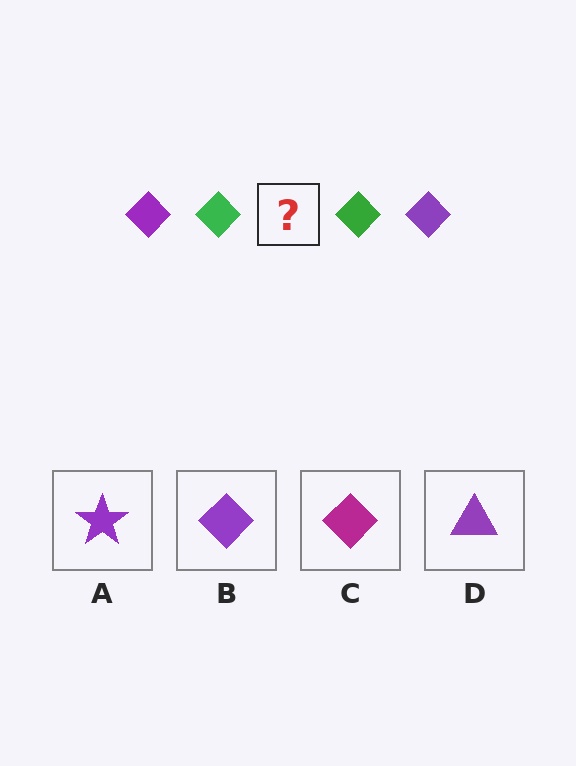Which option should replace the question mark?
Option B.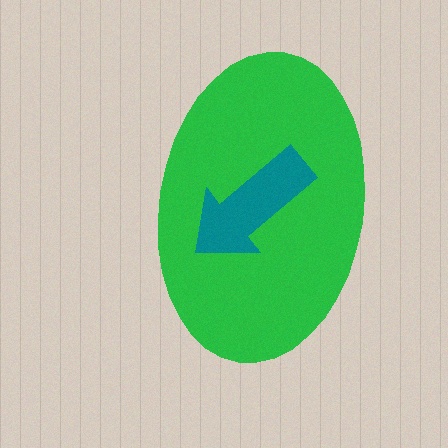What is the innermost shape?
The teal arrow.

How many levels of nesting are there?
2.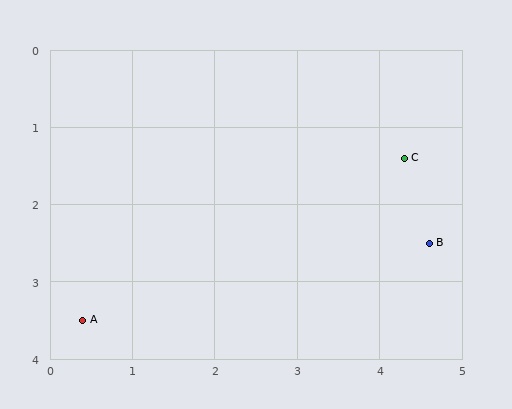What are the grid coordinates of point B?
Point B is at approximately (4.6, 2.5).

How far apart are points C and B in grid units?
Points C and B are about 1.1 grid units apart.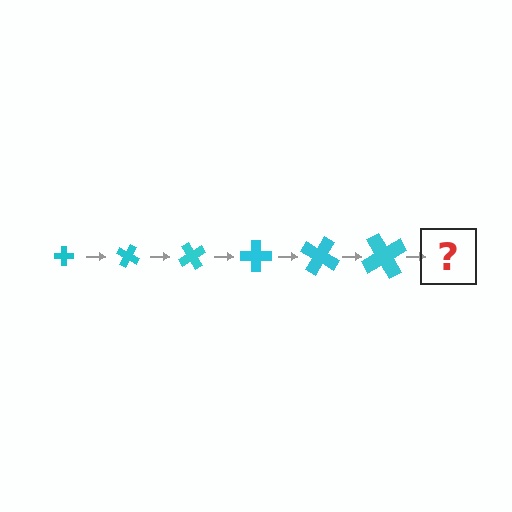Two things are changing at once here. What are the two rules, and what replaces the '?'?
The two rules are that the cross grows larger each step and it rotates 30 degrees each step. The '?' should be a cross, larger than the previous one and rotated 180 degrees from the start.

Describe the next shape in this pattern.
It should be a cross, larger than the previous one and rotated 180 degrees from the start.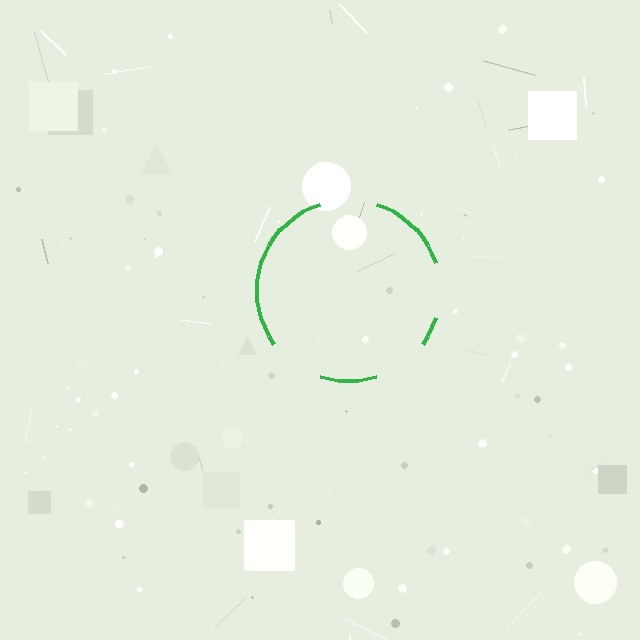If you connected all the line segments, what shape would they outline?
They would outline a circle.